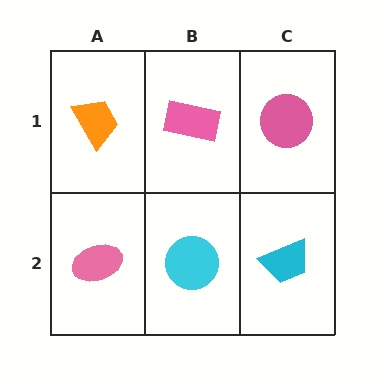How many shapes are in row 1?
3 shapes.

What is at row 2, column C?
A cyan trapezoid.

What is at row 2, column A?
A pink ellipse.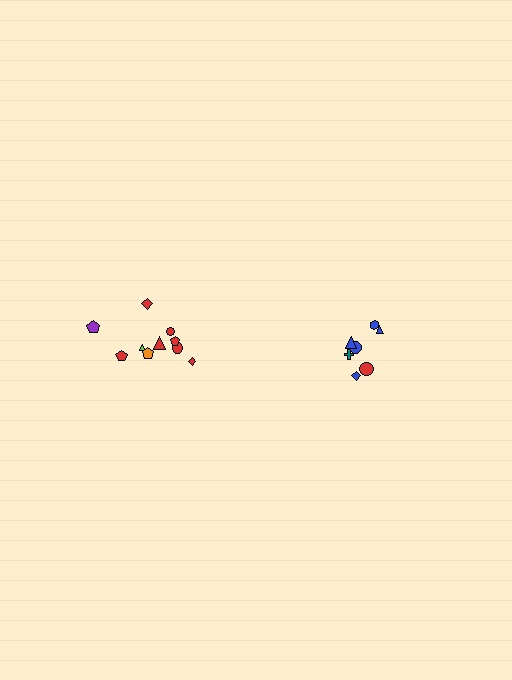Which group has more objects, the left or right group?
The left group.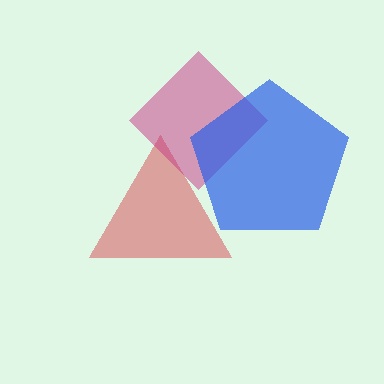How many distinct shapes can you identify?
There are 3 distinct shapes: a red triangle, a magenta diamond, a blue pentagon.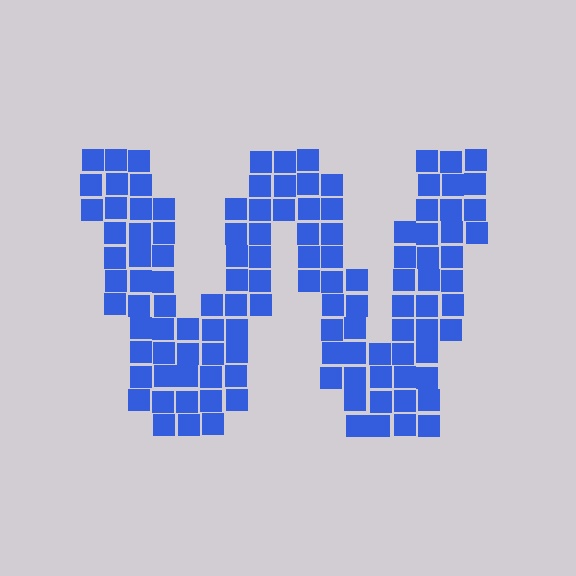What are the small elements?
The small elements are squares.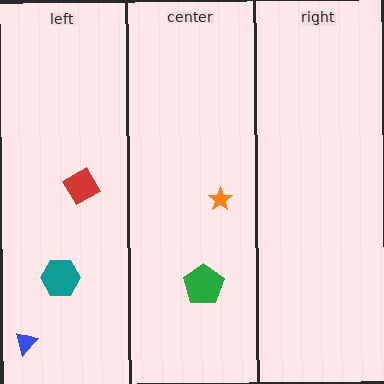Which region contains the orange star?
The center region.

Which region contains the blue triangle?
The left region.